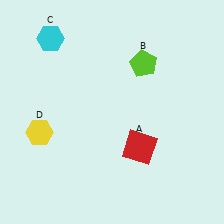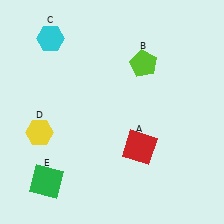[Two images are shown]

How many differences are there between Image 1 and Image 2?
There is 1 difference between the two images.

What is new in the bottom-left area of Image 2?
A green square (E) was added in the bottom-left area of Image 2.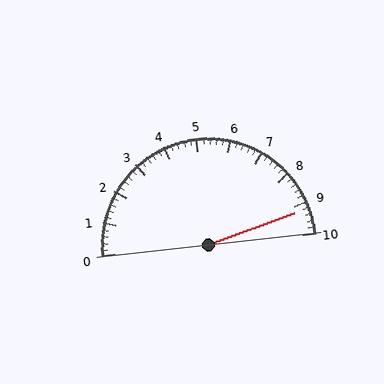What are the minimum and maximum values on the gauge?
The gauge ranges from 0 to 10.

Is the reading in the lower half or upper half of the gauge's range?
The reading is in the upper half of the range (0 to 10).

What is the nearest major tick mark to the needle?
The nearest major tick mark is 9.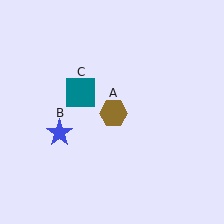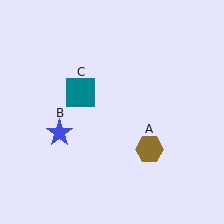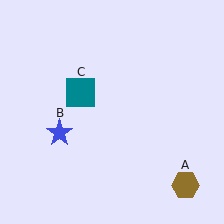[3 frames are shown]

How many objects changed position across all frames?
1 object changed position: brown hexagon (object A).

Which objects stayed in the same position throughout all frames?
Blue star (object B) and teal square (object C) remained stationary.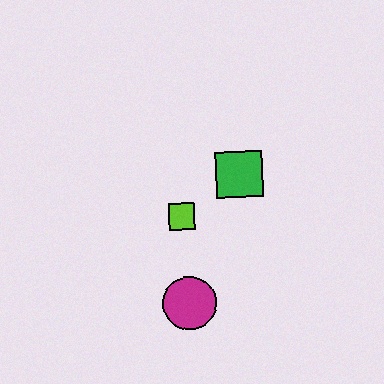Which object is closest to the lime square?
The green square is closest to the lime square.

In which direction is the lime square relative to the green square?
The lime square is to the left of the green square.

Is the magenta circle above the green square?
No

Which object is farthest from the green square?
The magenta circle is farthest from the green square.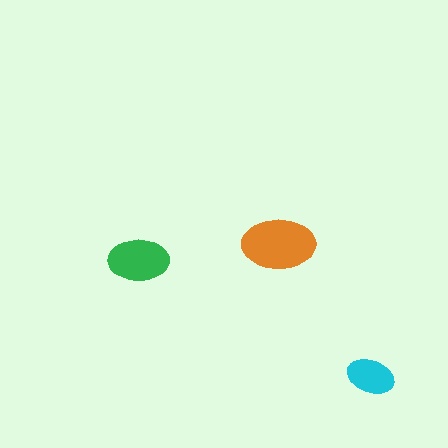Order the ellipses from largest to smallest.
the orange one, the green one, the cyan one.